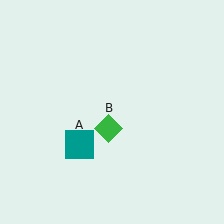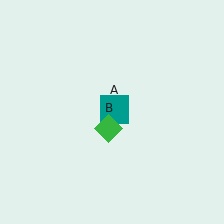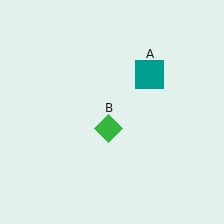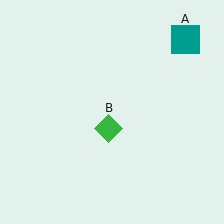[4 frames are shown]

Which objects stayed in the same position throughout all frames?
Green diamond (object B) remained stationary.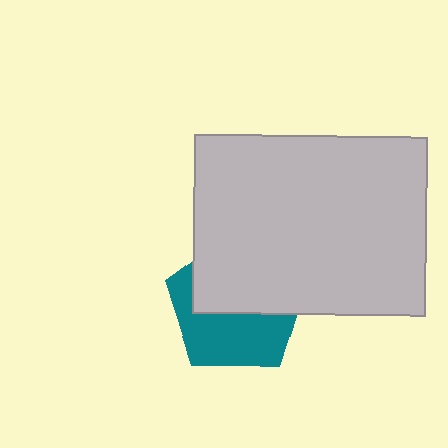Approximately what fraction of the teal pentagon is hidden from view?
Roughly 52% of the teal pentagon is hidden behind the light gray rectangle.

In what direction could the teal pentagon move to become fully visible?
The teal pentagon could move down. That would shift it out from behind the light gray rectangle entirely.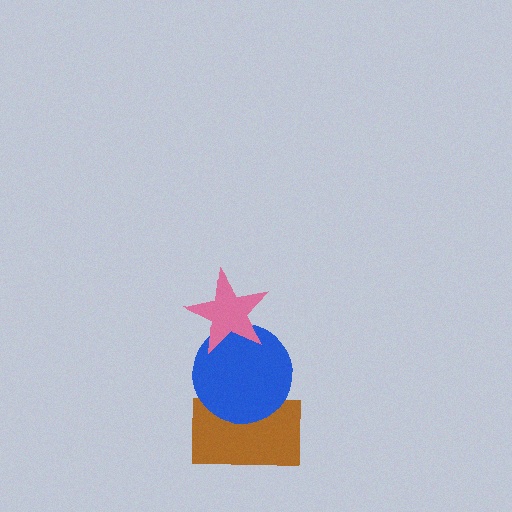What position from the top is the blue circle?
The blue circle is 2nd from the top.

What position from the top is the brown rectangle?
The brown rectangle is 3rd from the top.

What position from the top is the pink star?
The pink star is 1st from the top.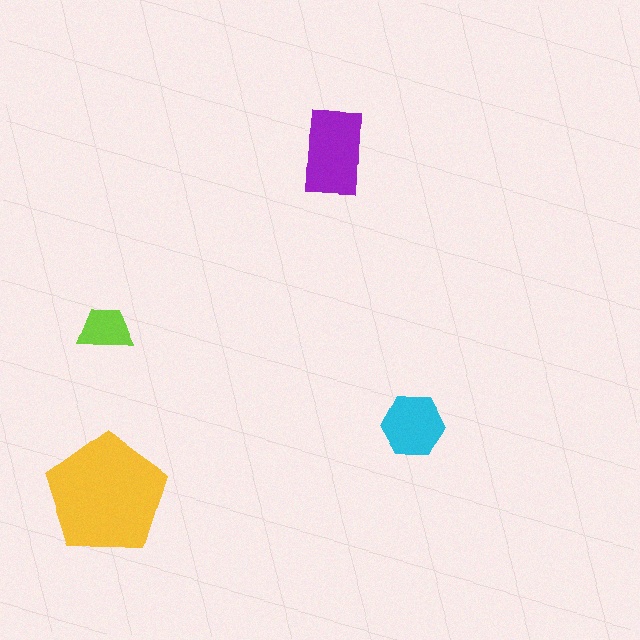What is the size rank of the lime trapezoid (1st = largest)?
4th.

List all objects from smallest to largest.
The lime trapezoid, the cyan hexagon, the purple rectangle, the yellow pentagon.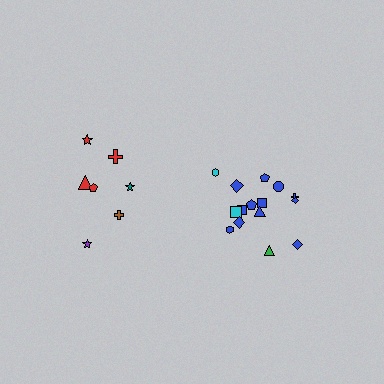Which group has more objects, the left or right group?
The right group.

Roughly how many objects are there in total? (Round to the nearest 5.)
Roughly 20 objects in total.